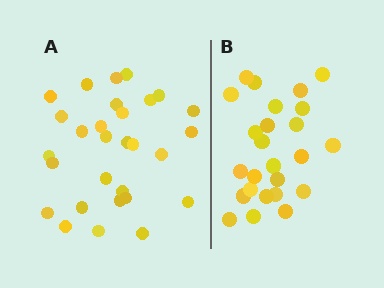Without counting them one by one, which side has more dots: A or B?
Region A (the left region) has more dots.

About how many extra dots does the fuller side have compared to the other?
Region A has about 4 more dots than region B.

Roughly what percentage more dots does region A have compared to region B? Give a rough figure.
About 15% more.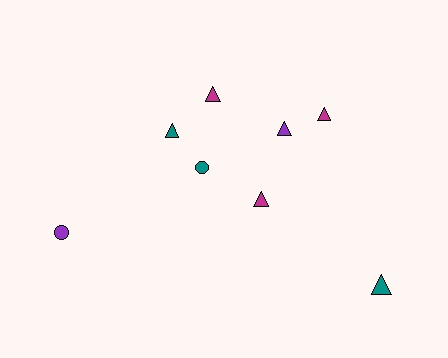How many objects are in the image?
There are 8 objects.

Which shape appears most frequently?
Triangle, with 6 objects.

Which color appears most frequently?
Magenta, with 3 objects.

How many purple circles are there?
There is 1 purple circle.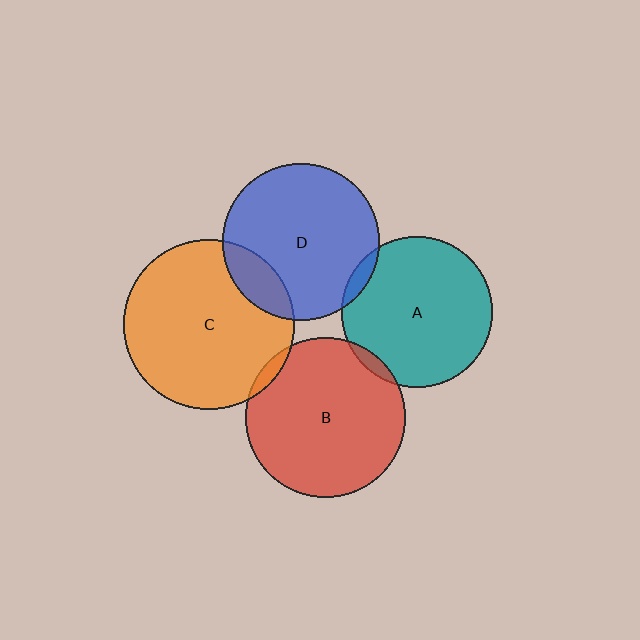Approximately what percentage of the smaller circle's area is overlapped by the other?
Approximately 5%.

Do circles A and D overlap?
Yes.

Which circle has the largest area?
Circle C (orange).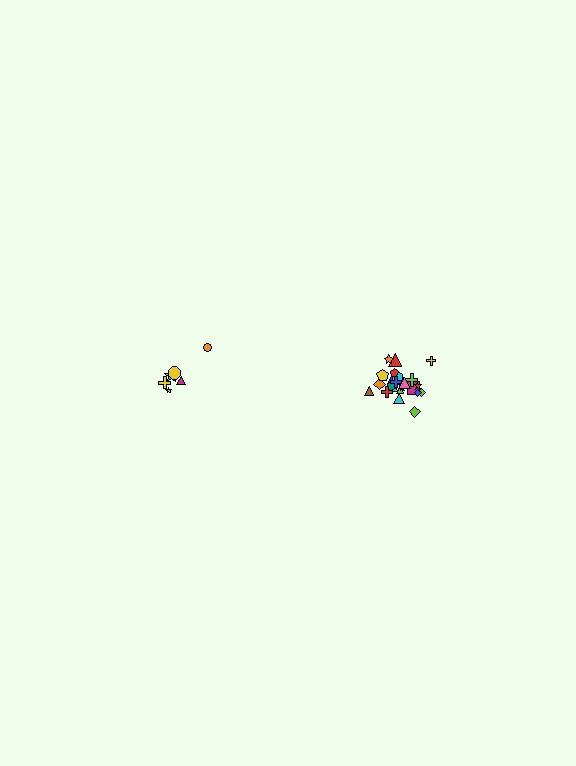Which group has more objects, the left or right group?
The right group.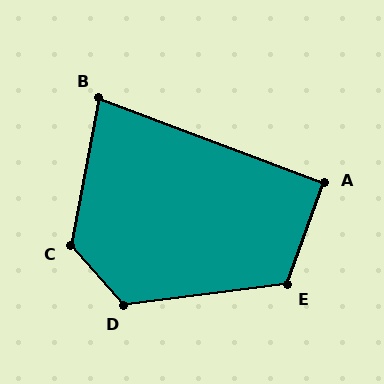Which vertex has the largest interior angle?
C, at approximately 128 degrees.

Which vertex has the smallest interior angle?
B, at approximately 80 degrees.